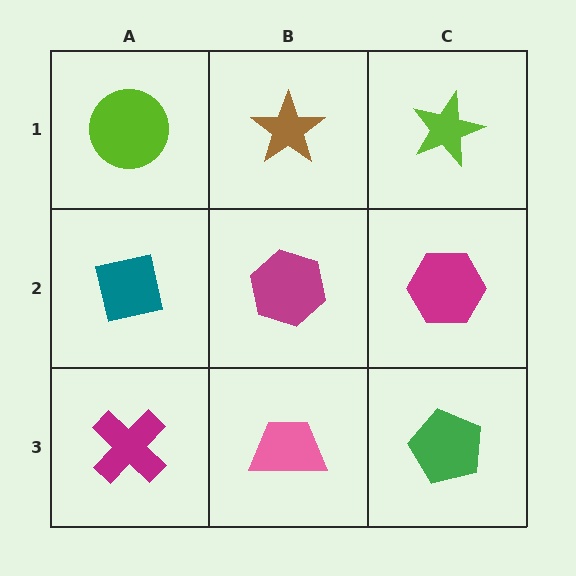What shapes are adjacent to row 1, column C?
A magenta hexagon (row 2, column C), a brown star (row 1, column B).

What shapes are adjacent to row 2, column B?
A brown star (row 1, column B), a pink trapezoid (row 3, column B), a teal square (row 2, column A), a magenta hexagon (row 2, column C).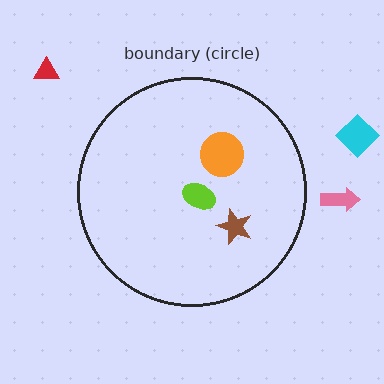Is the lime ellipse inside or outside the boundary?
Inside.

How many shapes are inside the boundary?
3 inside, 3 outside.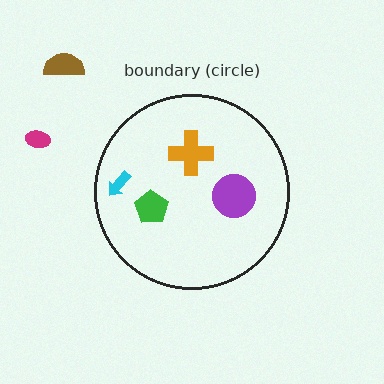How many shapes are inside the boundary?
4 inside, 2 outside.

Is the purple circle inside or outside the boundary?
Inside.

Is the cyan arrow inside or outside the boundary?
Inside.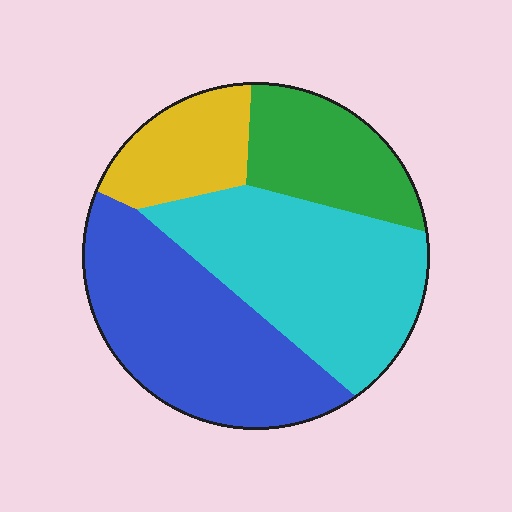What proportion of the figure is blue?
Blue takes up about one third (1/3) of the figure.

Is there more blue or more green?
Blue.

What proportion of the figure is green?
Green takes up between a sixth and a third of the figure.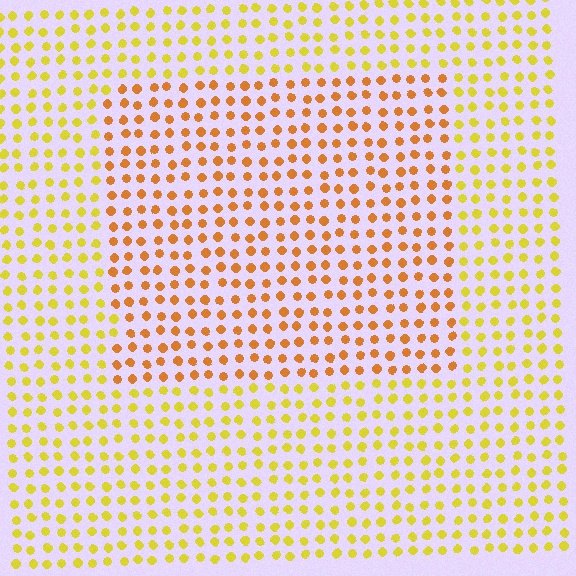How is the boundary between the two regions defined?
The boundary is defined purely by a slight shift in hue (about 31 degrees). Spacing, size, and orientation are identical on both sides.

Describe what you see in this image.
The image is filled with small yellow elements in a uniform arrangement. A rectangle-shaped region is visible where the elements are tinted to a slightly different hue, forming a subtle color boundary.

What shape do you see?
I see a rectangle.